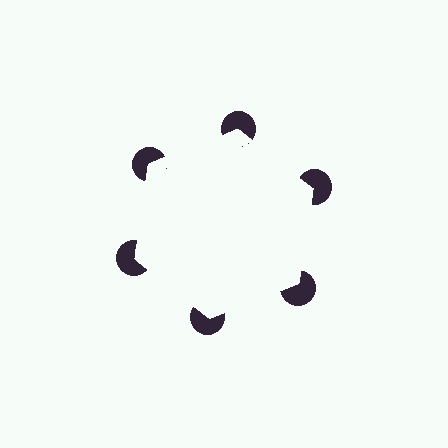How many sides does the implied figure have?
6 sides.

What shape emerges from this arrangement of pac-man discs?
An illusory hexagon — its edges are inferred from the aligned wedge cuts in the pac-man discs, not physically drawn.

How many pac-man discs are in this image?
There are 6 — one at each vertex of the illusory hexagon.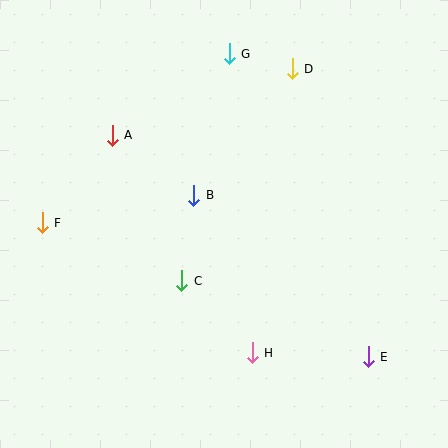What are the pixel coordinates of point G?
Point G is at (229, 54).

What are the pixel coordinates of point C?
Point C is at (182, 281).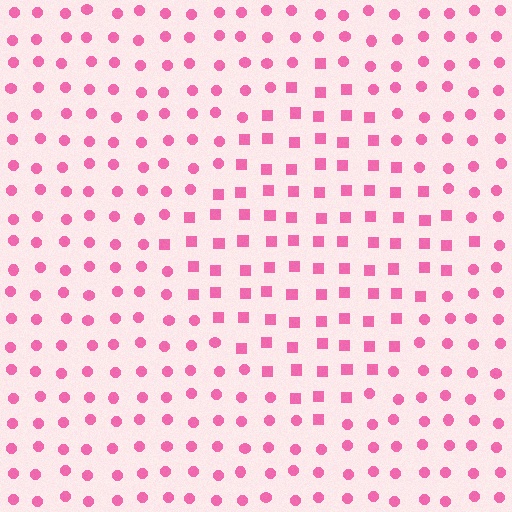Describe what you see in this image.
The image is filled with small pink elements arranged in a uniform grid. A diamond-shaped region contains squares, while the surrounding area contains circles. The boundary is defined purely by the change in element shape.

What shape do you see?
I see a diamond.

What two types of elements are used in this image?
The image uses squares inside the diamond region and circles outside it.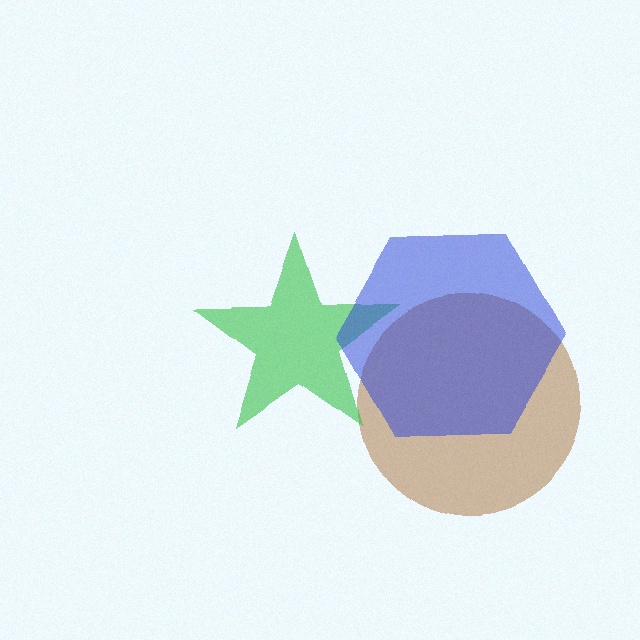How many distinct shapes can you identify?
There are 3 distinct shapes: a brown circle, a green star, a blue hexagon.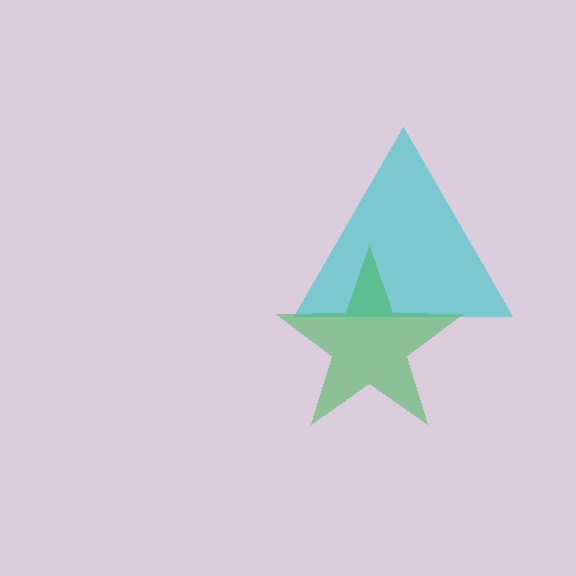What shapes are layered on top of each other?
The layered shapes are: a cyan triangle, a green star.